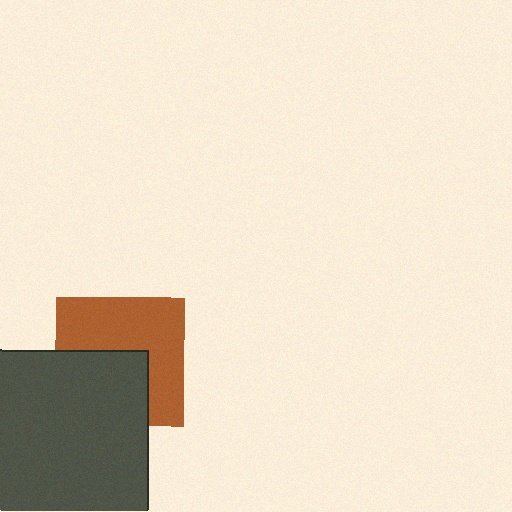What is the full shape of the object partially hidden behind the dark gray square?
The partially hidden object is a brown square.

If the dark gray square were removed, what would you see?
You would see the complete brown square.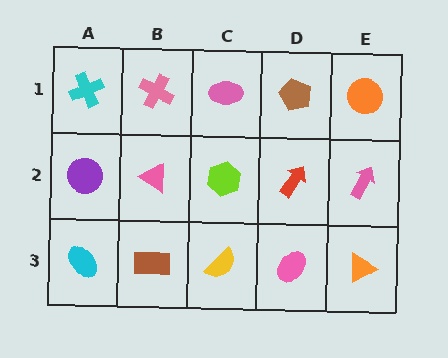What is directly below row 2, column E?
An orange triangle.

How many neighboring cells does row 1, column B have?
3.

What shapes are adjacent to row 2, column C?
A pink ellipse (row 1, column C), a yellow semicircle (row 3, column C), a pink triangle (row 2, column B), a red arrow (row 2, column D).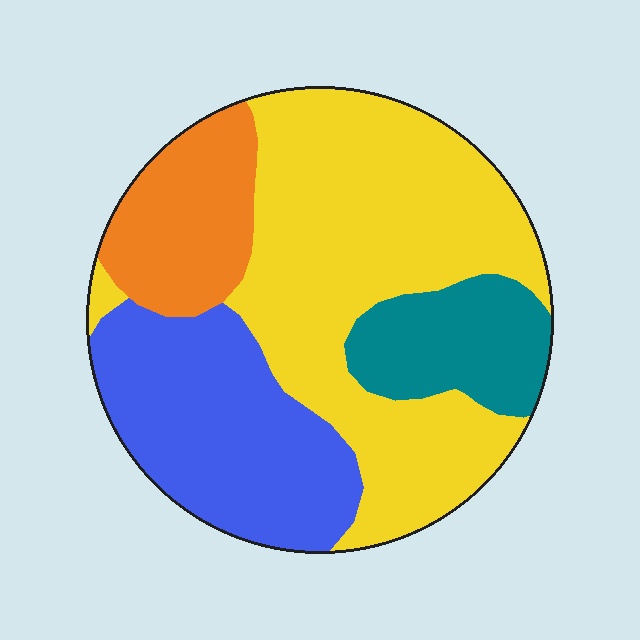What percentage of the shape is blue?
Blue covers 25% of the shape.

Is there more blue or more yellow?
Yellow.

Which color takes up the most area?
Yellow, at roughly 50%.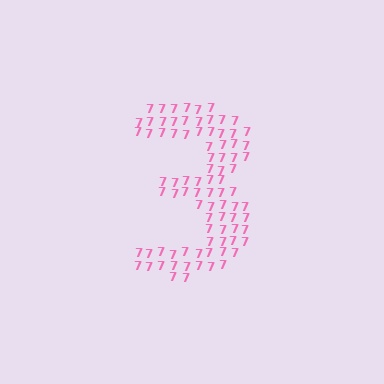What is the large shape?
The large shape is the digit 3.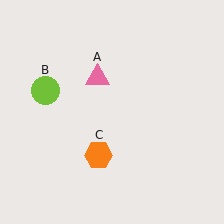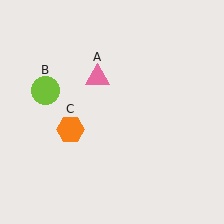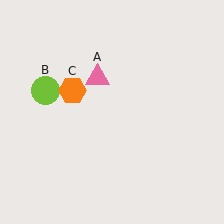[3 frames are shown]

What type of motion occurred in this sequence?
The orange hexagon (object C) rotated clockwise around the center of the scene.